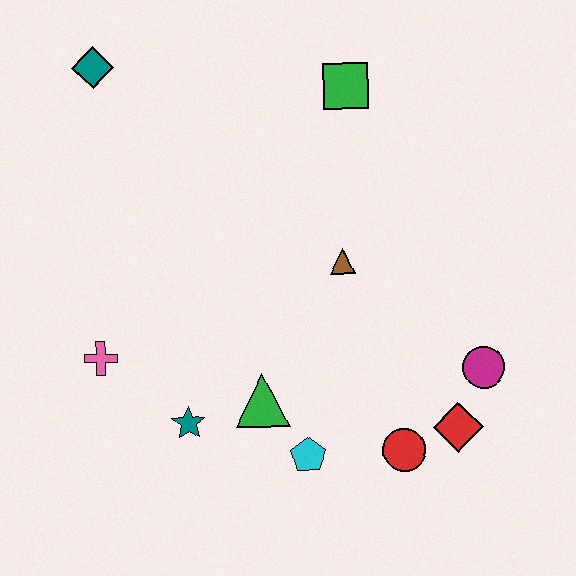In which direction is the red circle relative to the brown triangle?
The red circle is below the brown triangle.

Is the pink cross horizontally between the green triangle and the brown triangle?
No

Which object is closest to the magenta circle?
The red diamond is closest to the magenta circle.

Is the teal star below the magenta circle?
Yes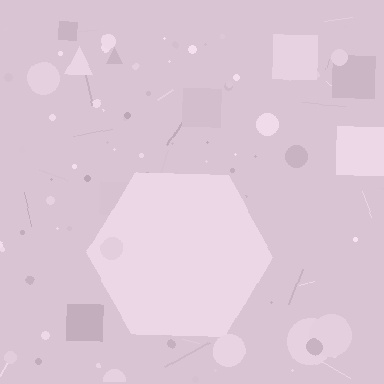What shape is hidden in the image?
A hexagon is hidden in the image.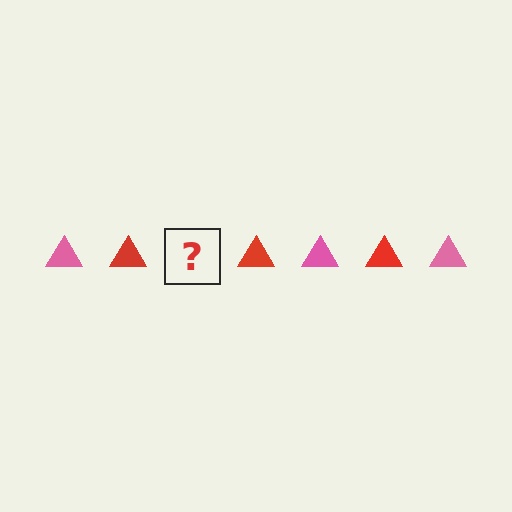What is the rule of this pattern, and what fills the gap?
The rule is that the pattern cycles through pink, red triangles. The gap should be filled with a pink triangle.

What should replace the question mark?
The question mark should be replaced with a pink triangle.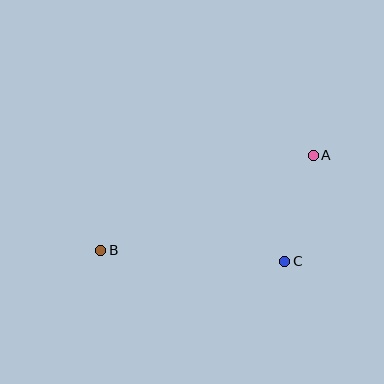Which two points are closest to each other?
Points A and C are closest to each other.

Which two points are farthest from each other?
Points A and B are farthest from each other.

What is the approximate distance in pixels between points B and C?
The distance between B and C is approximately 184 pixels.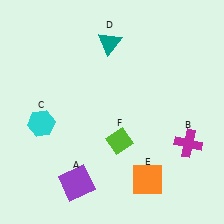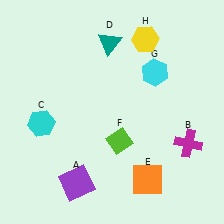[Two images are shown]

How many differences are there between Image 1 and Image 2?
There are 2 differences between the two images.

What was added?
A cyan hexagon (G), a yellow hexagon (H) were added in Image 2.